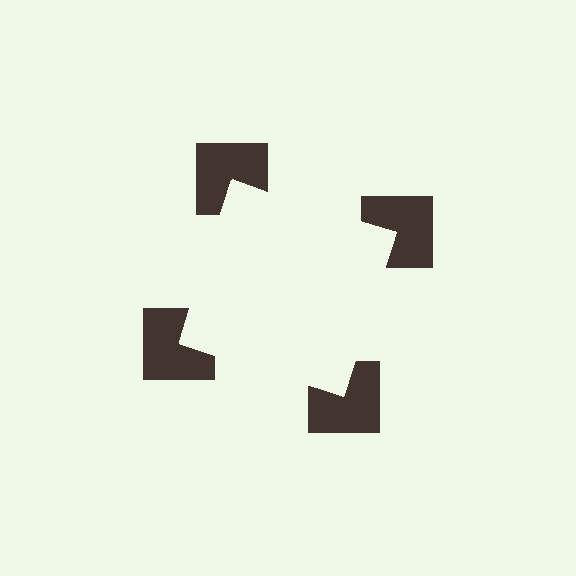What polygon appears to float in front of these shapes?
An illusory square — its edges are inferred from the aligned wedge cuts in the notched squares, not physically drawn.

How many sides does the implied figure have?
4 sides.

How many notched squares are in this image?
There are 4 — one at each vertex of the illusory square.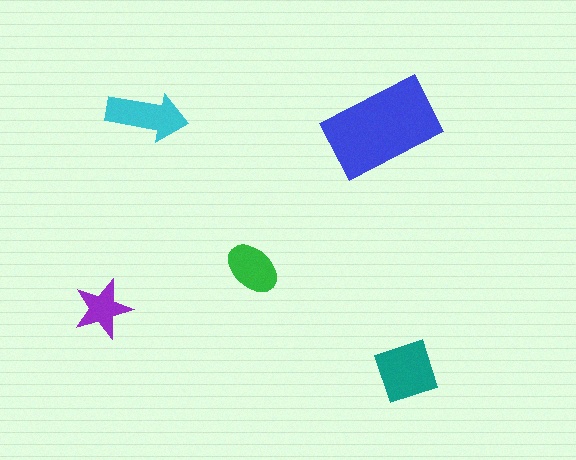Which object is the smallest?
The purple star.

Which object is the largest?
The blue rectangle.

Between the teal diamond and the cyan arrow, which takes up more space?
The teal diamond.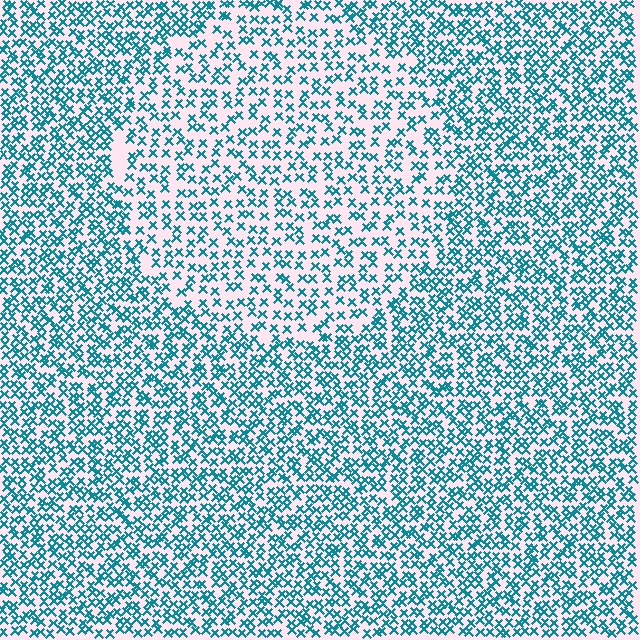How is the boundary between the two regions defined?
The boundary is defined by a change in element density (approximately 1.7x ratio). All elements are the same color, size, and shape.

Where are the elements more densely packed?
The elements are more densely packed outside the circle boundary.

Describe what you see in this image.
The image contains small teal elements arranged at two different densities. A circle-shaped region is visible where the elements are less densely packed than the surrounding area.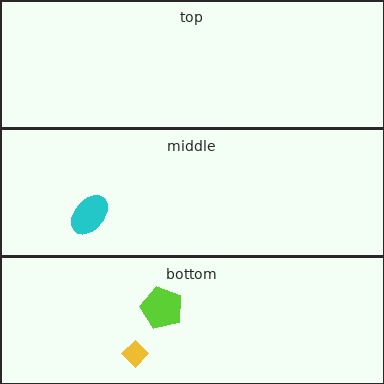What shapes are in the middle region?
The cyan ellipse.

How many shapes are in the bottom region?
2.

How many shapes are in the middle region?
1.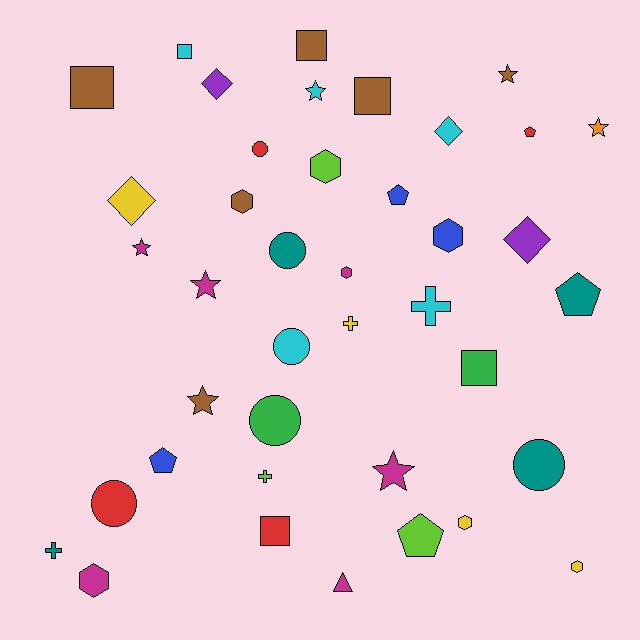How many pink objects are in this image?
There are no pink objects.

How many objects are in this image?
There are 40 objects.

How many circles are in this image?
There are 6 circles.